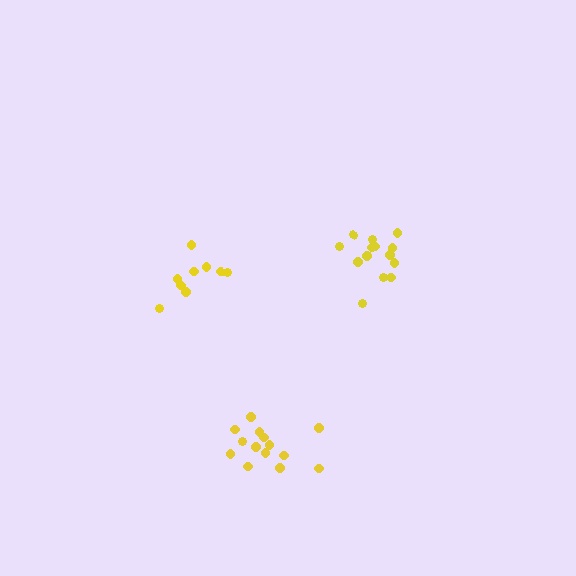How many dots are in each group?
Group 1: 14 dots, Group 2: 9 dots, Group 3: 15 dots (38 total).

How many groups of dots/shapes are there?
There are 3 groups.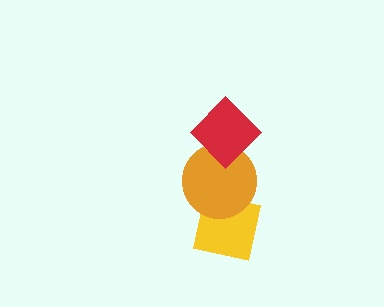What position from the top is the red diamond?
The red diamond is 1st from the top.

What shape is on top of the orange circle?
The red diamond is on top of the orange circle.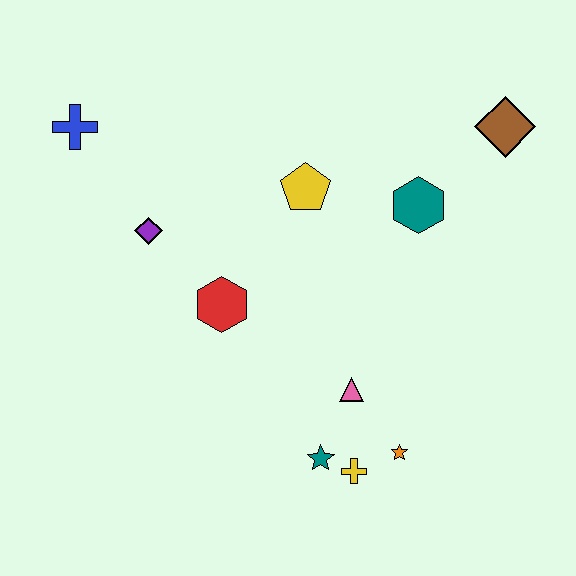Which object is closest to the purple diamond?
The red hexagon is closest to the purple diamond.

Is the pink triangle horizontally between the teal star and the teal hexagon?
Yes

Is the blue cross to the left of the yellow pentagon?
Yes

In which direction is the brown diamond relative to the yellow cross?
The brown diamond is above the yellow cross.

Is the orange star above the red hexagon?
No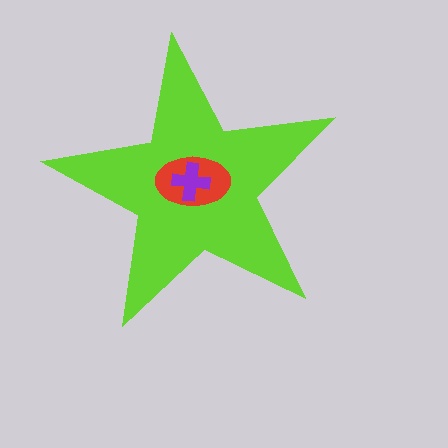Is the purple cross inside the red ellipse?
Yes.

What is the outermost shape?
The lime star.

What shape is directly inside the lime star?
The red ellipse.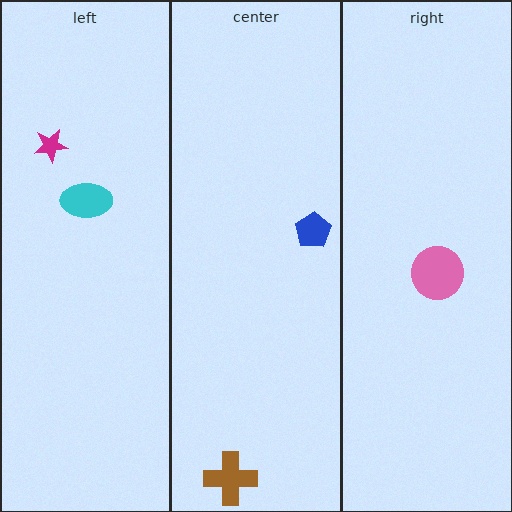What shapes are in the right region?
The pink circle.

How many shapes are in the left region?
2.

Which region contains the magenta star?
The left region.